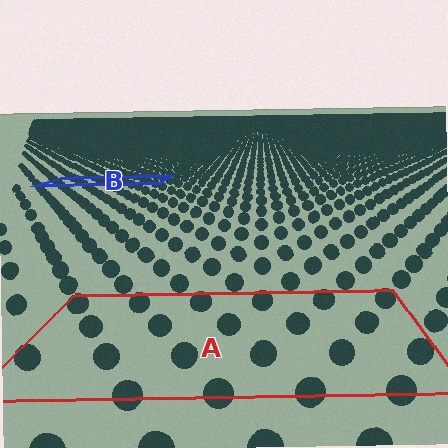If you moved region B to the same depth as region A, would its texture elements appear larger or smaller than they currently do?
They would appear larger. At a closer depth, the same texture elements are projected at a bigger on-screen size.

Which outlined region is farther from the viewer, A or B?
Region B is farther from the viewer — the texture elements inside it appear smaller and more densely packed.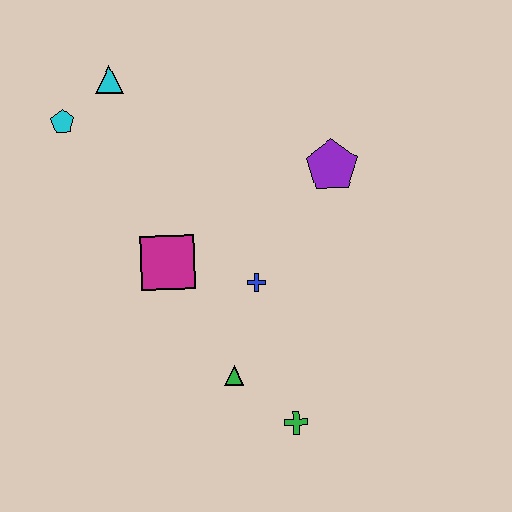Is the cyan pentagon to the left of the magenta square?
Yes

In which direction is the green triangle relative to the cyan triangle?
The green triangle is below the cyan triangle.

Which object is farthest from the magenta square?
The green cross is farthest from the magenta square.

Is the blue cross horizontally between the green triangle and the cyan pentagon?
No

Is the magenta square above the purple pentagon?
No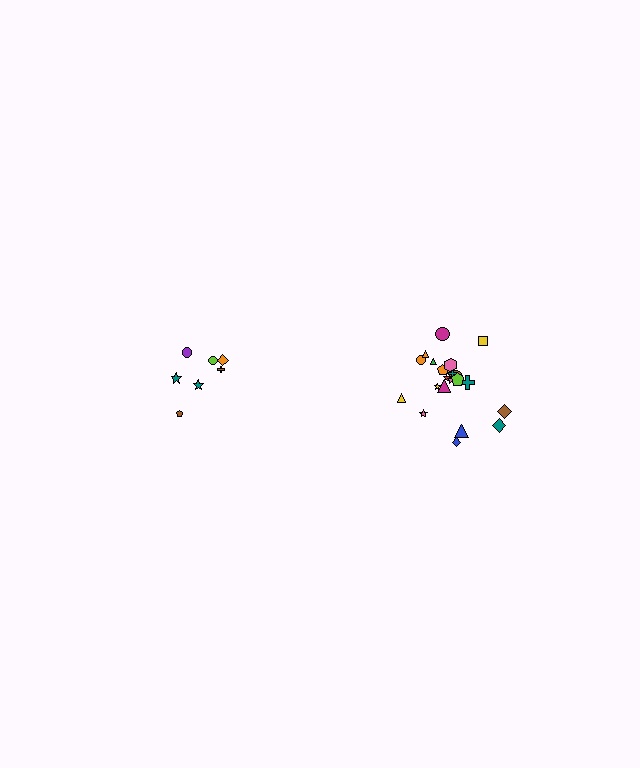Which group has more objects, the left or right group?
The right group.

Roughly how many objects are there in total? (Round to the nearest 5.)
Roughly 30 objects in total.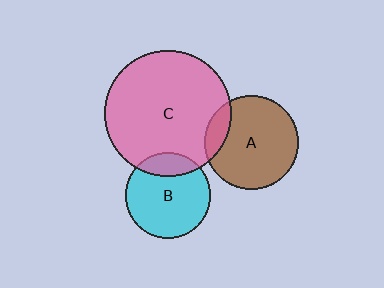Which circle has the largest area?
Circle C (pink).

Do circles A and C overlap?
Yes.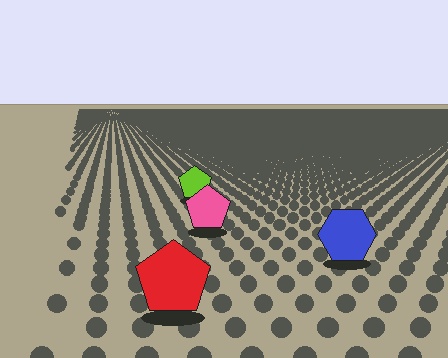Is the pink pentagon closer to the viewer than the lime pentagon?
Yes. The pink pentagon is closer — you can tell from the texture gradient: the ground texture is coarser near it.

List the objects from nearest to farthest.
From nearest to farthest: the red pentagon, the blue hexagon, the pink pentagon, the lime pentagon.